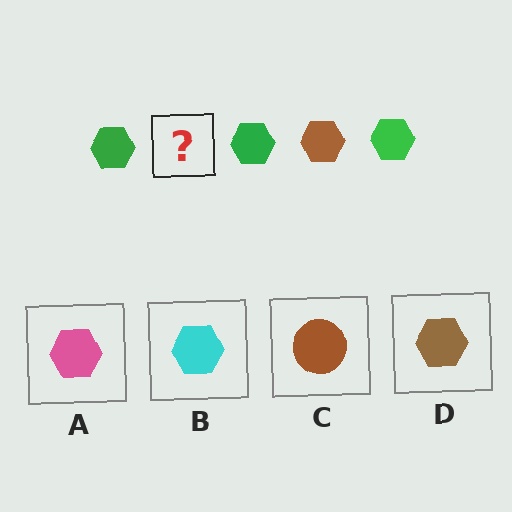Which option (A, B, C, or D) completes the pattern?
D.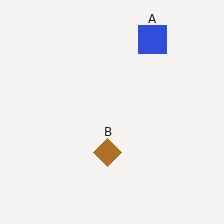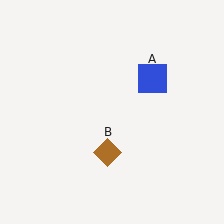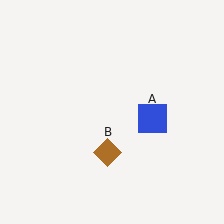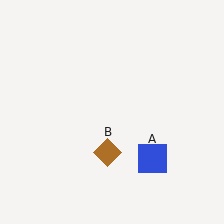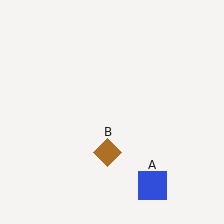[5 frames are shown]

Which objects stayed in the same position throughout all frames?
Brown diamond (object B) remained stationary.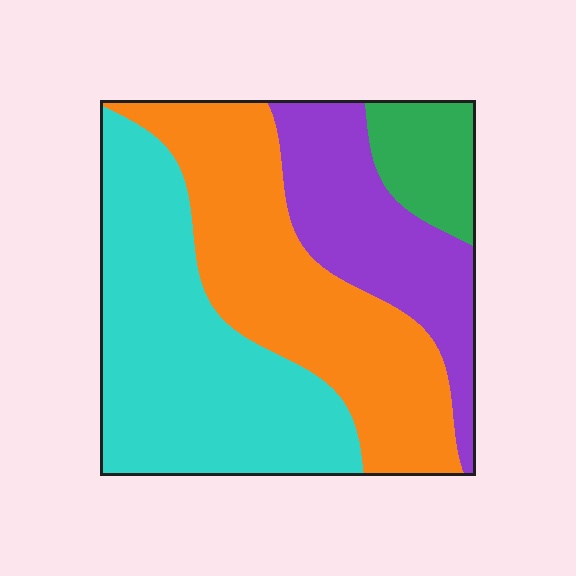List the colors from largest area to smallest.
From largest to smallest: cyan, orange, purple, green.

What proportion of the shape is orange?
Orange takes up about one third (1/3) of the shape.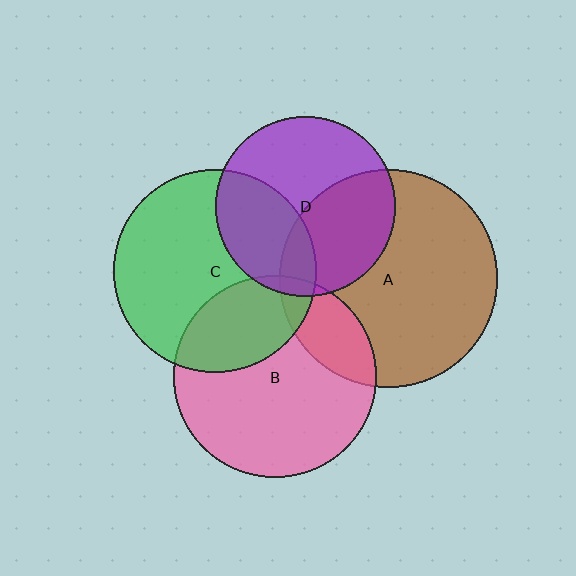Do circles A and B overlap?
Yes.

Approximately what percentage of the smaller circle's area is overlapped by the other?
Approximately 20%.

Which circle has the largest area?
Circle A (brown).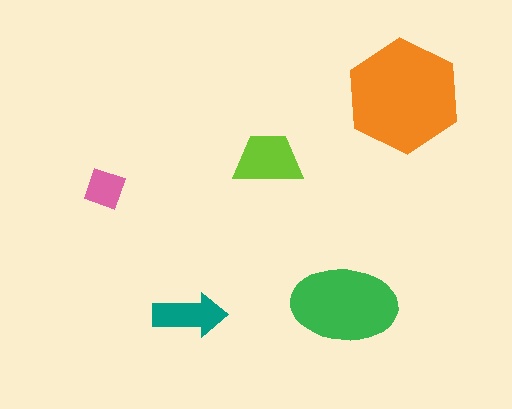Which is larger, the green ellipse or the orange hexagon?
The orange hexagon.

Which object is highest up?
The orange hexagon is topmost.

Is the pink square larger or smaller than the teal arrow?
Smaller.